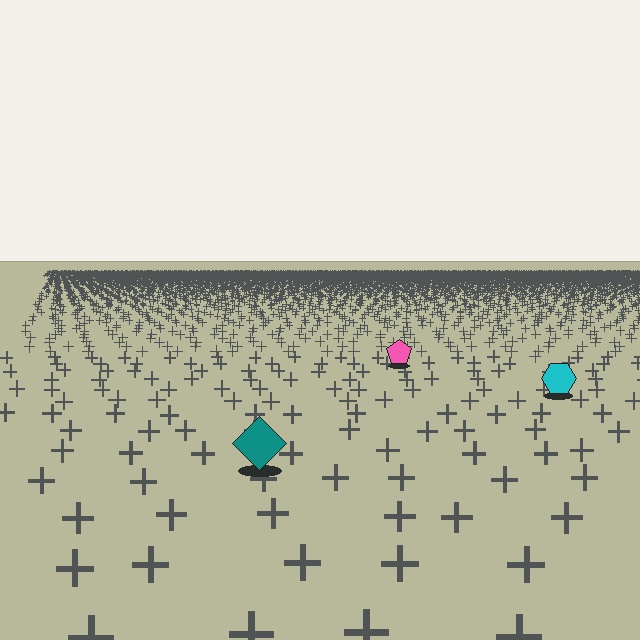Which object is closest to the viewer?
The teal diamond is closest. The texture marks near it are larger and more spread out.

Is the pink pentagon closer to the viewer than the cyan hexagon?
No. The cyan hexagon is closer — you can tell from the texture gradient: the ground texture is coarser near it.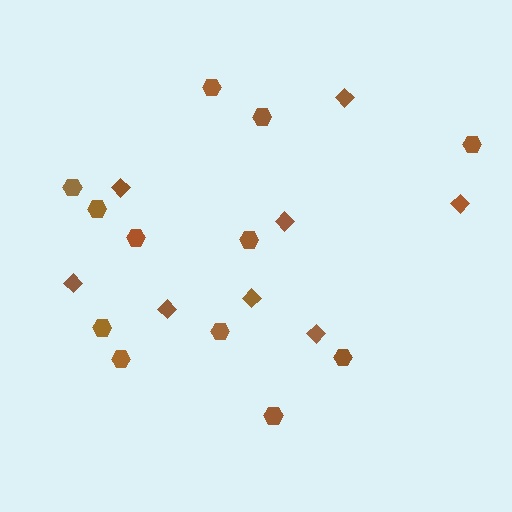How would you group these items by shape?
There are 2 groups: one group of hexagons (12) and one group of diamonds (8).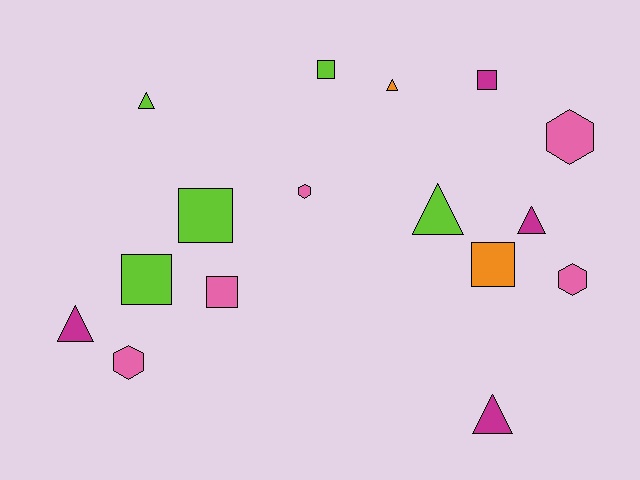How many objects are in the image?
There are 16 objects.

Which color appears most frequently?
Pink, with 5 objects.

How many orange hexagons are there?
There are no orange hexagons.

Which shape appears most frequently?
Square, with 6 objects.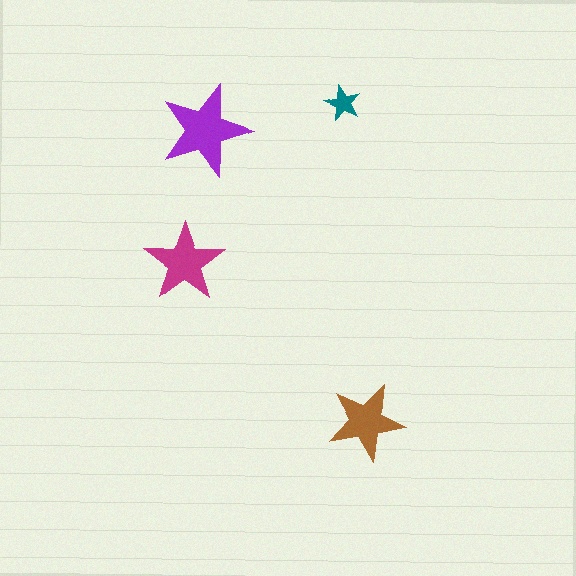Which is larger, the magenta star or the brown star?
The magenta one.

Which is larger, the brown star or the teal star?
The brown one.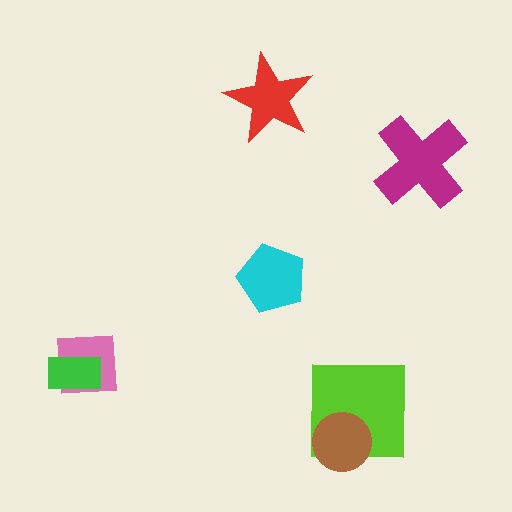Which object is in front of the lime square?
The brown circle is in front of the lime square.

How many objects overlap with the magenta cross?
0 objects overlap with the magenta cross.